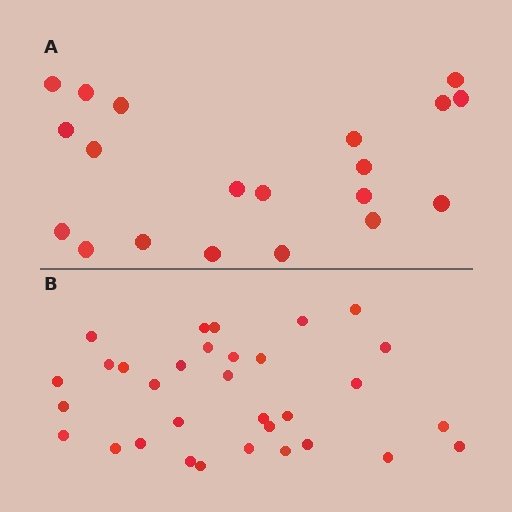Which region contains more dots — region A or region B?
Region B (the bottom region) has more dots.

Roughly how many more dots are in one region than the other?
Region B has roughly 12 or so more dots than region A.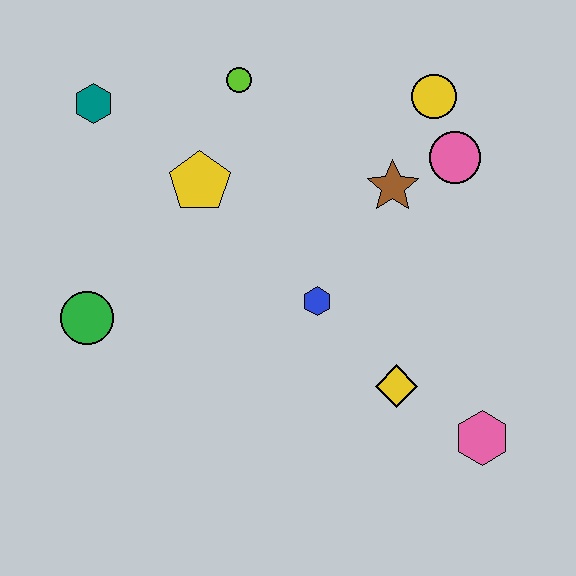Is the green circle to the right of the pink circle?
No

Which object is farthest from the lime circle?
The pink hexagon is farthest from the lime circle.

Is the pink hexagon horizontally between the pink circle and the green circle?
No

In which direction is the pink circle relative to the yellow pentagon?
The pink circle is to the right of the yellow pentagon.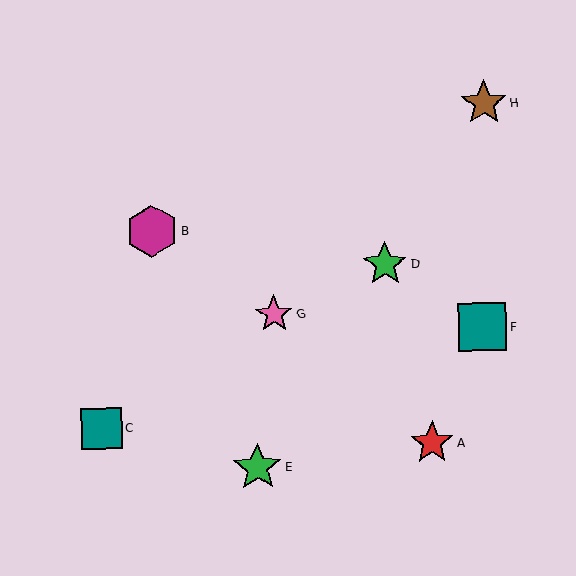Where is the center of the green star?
The center of the green star is at (258, 467).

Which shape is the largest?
The magenta hexagon (labeled B) is the largest.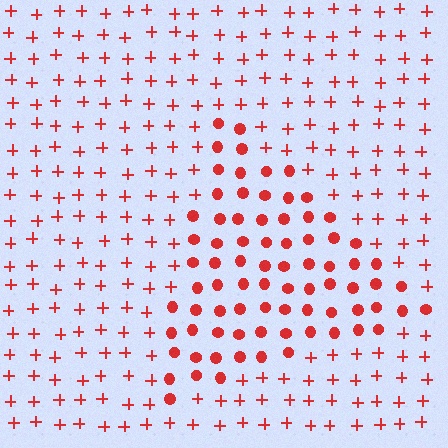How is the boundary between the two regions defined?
The boundary is defined by a change in element shape: circles inside vs. plus signs outside. All elements share the same color and spacing.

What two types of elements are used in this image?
The image uses circles inside the triangle region and plus signs outside it.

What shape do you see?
I see a triangle.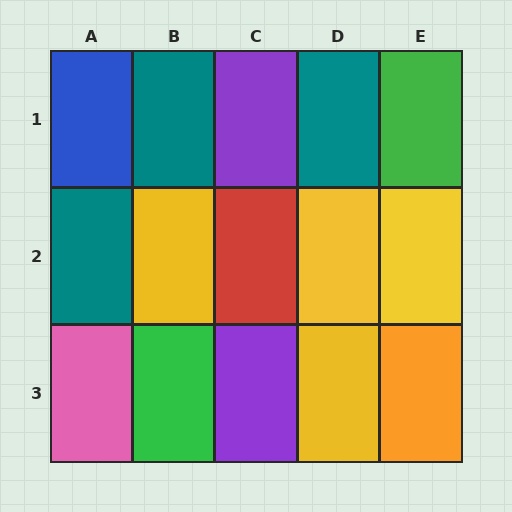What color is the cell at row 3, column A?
Pink.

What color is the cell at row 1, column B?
Teal.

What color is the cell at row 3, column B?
Green.